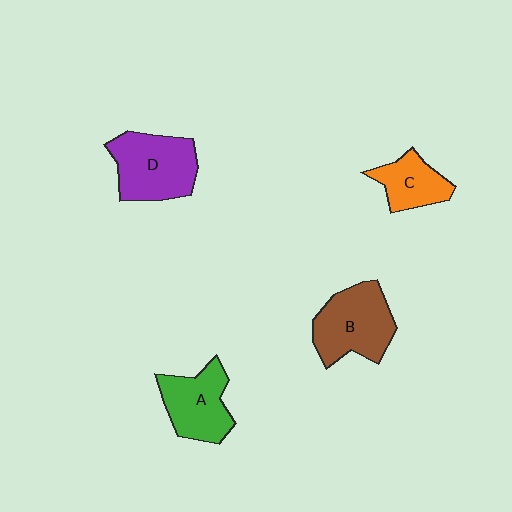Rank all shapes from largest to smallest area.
From largest to smallest: D (purple), B (brown), A (green), C (orange).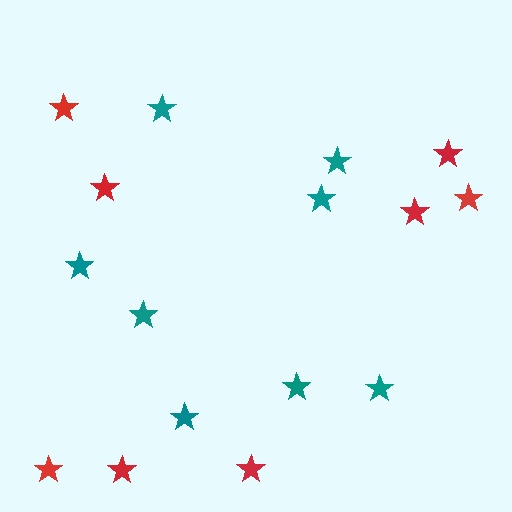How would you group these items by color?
There are 2 groups: one group of teal stars (8) and one group of red stars (8).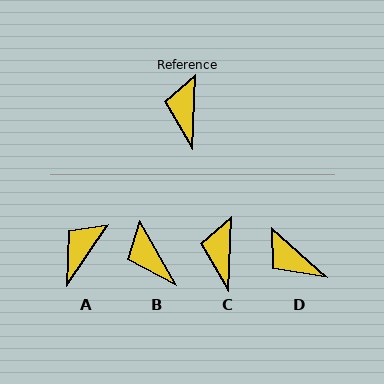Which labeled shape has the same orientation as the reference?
C.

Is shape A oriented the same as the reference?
No, it is off by about 32 degrees.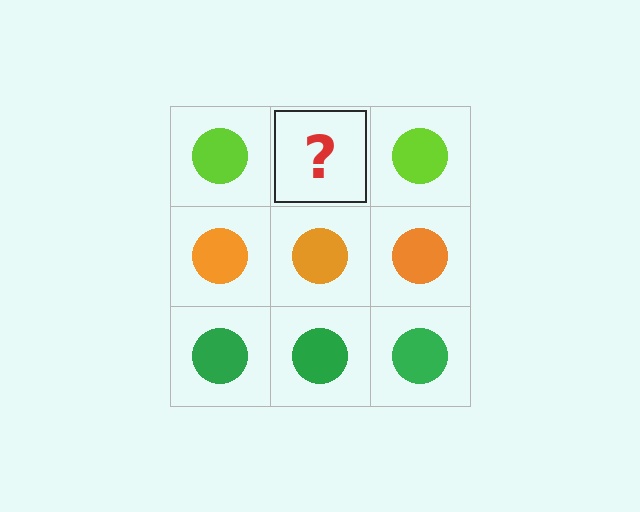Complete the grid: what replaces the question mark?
The question mark should be replaced with a lime circle.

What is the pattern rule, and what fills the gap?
The rule is that each row has a consistent color. The gap should be filled with a lime circle.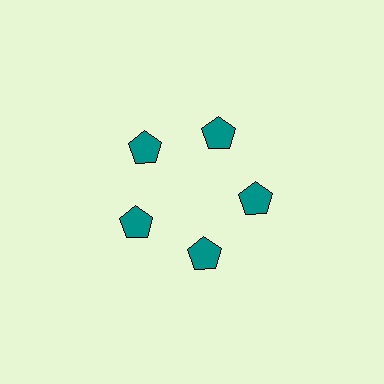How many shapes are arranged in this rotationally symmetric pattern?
There are 5 shapes, arranged in 5 groups of 1.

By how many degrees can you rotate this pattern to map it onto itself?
The pattern maps onto itself every 72 degrees of rotation.